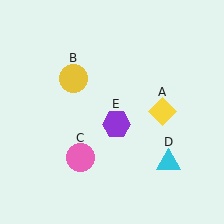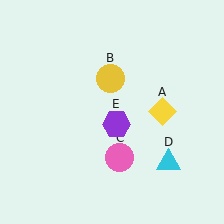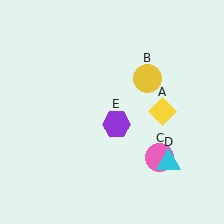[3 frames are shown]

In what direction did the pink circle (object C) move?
The pink circle (object C) moved right.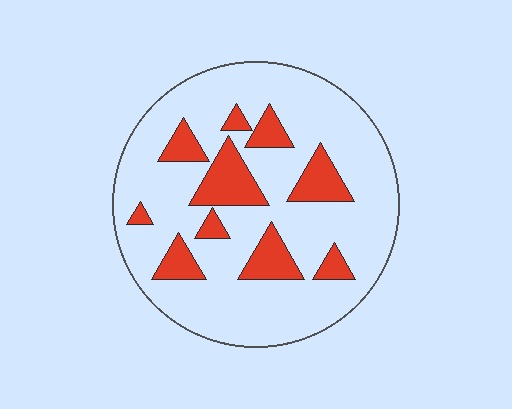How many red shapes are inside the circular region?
10.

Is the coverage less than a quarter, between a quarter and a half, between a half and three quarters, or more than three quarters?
Less than a quarter.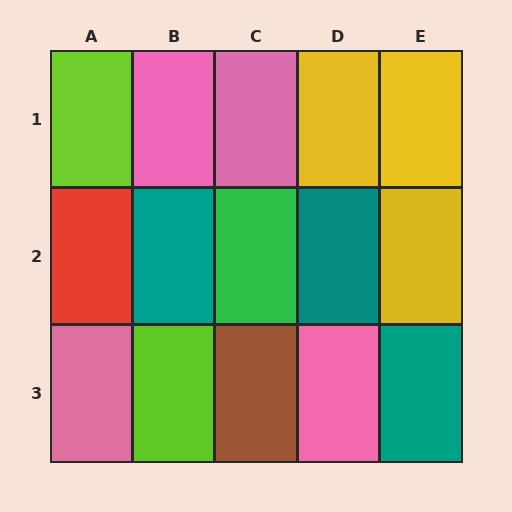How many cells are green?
1 cell is green.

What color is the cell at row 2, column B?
Teal.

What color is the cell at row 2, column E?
Yellow.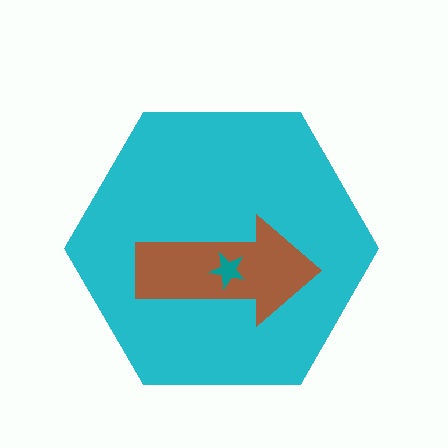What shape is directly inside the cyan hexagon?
The brown arrow.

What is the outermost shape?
The cyan hexagon.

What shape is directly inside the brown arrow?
The teal star.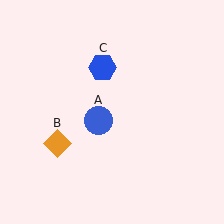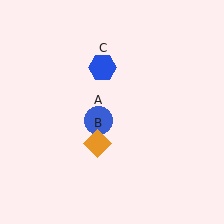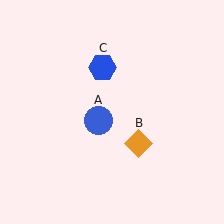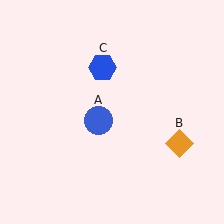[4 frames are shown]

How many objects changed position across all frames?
1 object changed position: orange diamond (object B).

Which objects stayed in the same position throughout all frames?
Blue circle (object A) and blue hexagon (object C) remained stationary.